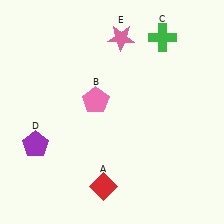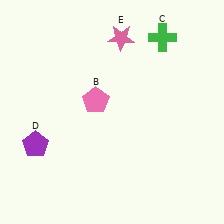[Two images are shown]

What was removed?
The red diamond (A) was removed in Image 2.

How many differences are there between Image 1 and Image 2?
There is 1 difference between the two images.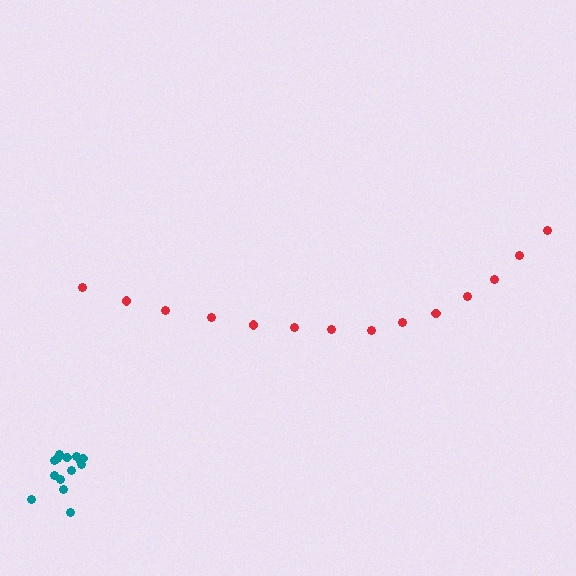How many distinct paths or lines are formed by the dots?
There are 2 distinct paths.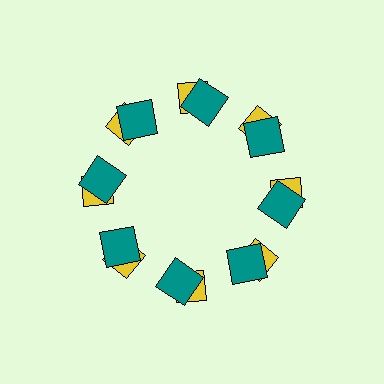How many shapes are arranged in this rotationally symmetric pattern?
There are 16 shapes, arranged in 8 groups of 2.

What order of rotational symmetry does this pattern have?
This pattern has 8-fold rotational symmetry.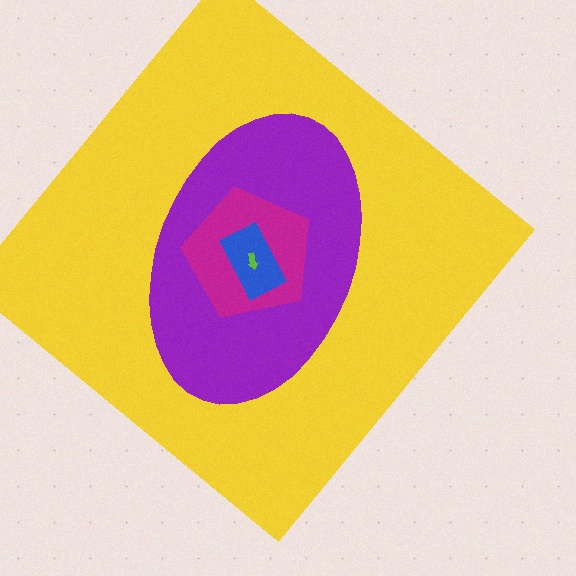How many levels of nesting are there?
5.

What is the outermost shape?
The yellow diamond.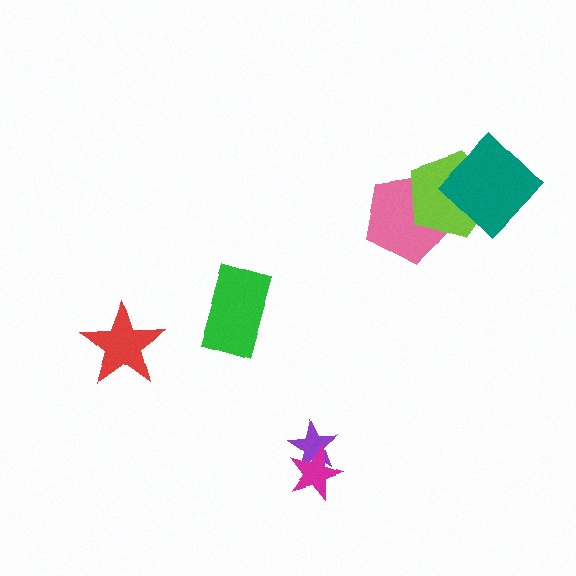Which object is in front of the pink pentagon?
The lime pentagon is in front of the pink pentagon.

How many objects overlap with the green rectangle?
0 objects overlap with the green rectangle.